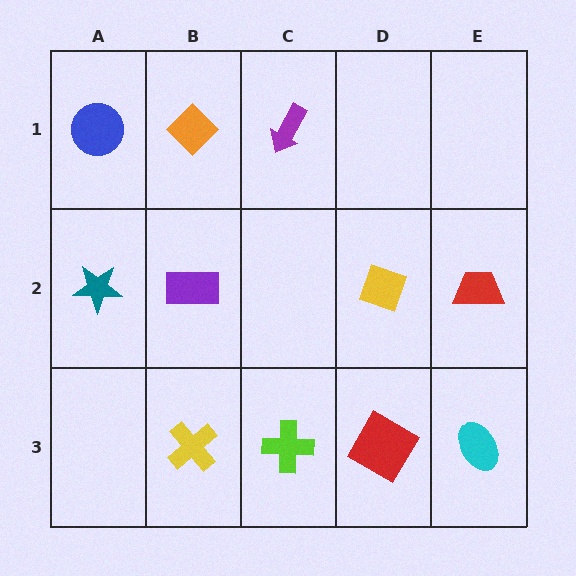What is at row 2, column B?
A purple rectangle.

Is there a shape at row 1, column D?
No, that cell is empty.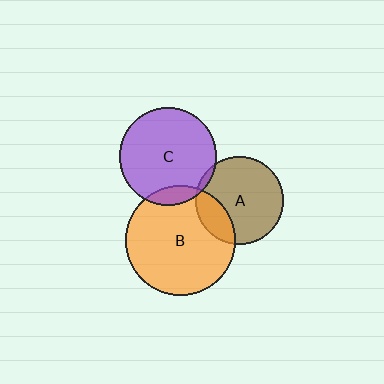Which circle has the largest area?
Circle B (orange).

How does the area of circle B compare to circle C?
Approximately 1.3 times.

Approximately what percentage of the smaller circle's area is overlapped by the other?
Approximately 20%.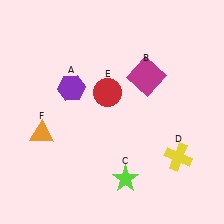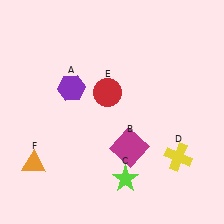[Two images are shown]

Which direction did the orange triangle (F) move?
The orange triangle (F) moved down.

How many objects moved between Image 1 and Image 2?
2 objects moved between the two images.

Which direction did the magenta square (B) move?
The magenta square (B) moved down.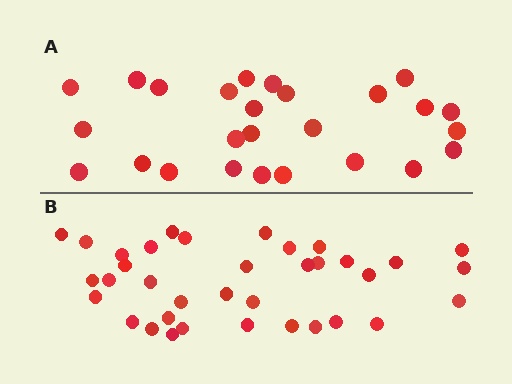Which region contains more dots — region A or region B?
Region B (the bottom region) has more dots.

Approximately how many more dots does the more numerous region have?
Region B has roughly 10 or so more dots than region A.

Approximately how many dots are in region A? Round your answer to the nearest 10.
About 30 dots. (The exact count is 26, which rounds to 30.)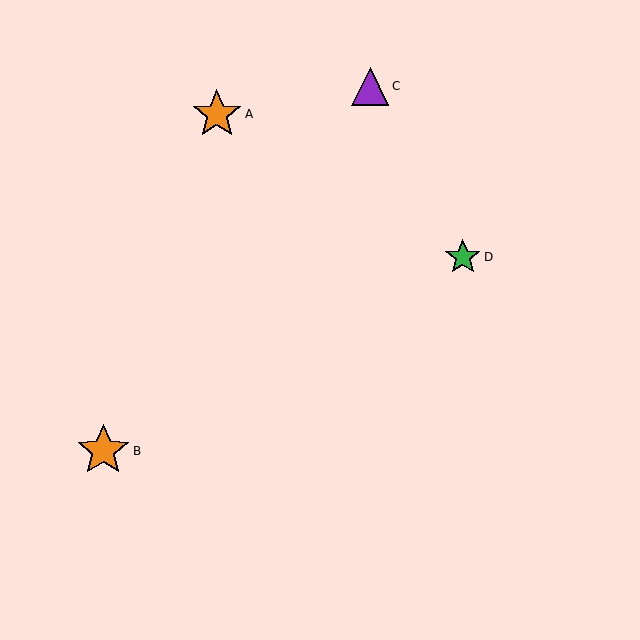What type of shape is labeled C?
Shape C is a purple triangle.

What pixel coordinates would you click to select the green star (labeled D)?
Click at (463, 257) to select the green star D.